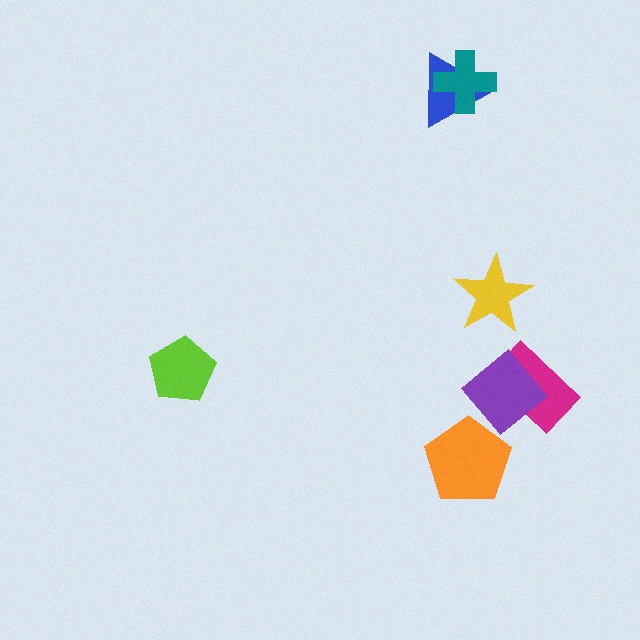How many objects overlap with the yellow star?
0 objects overlap with the yellow star.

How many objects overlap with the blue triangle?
1 object overlaps with the blue triangle.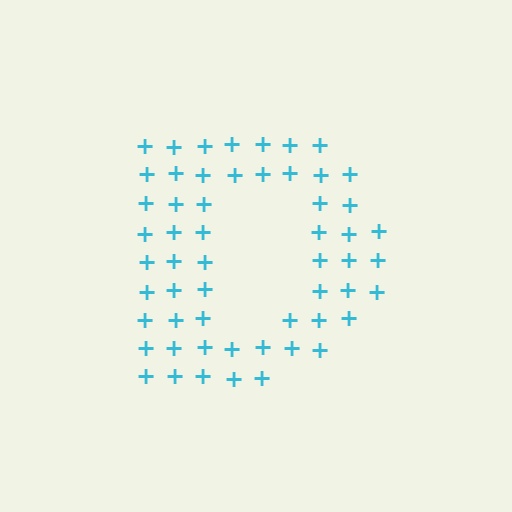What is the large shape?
The large shape is the letter D.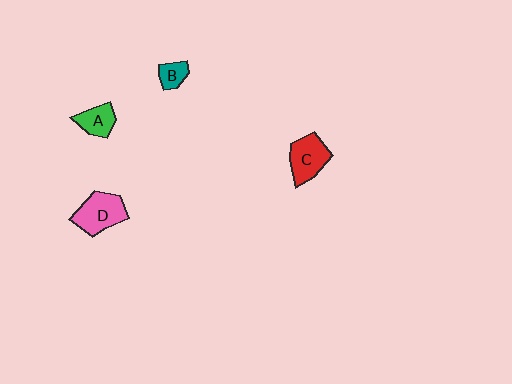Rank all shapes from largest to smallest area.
From largest to smallest: D (pink), C (red), A (green), B (teal).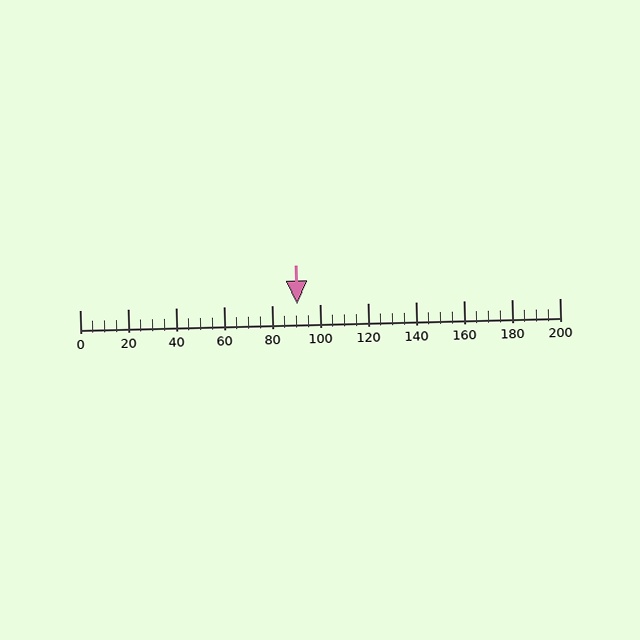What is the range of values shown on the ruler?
The ruler shows values from 0 to 200.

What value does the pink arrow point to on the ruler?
The pink arrow points to approximately 91.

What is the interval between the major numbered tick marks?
The major tick marks are spaced 20 units apart.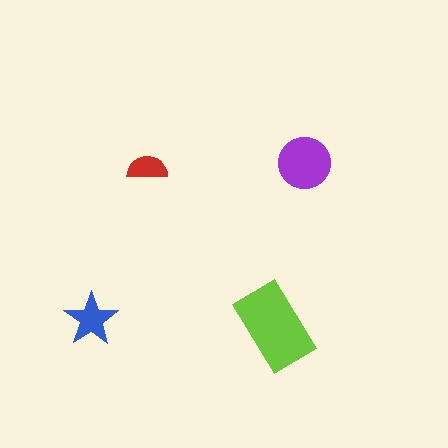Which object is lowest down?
The lime rectangle is bottommost.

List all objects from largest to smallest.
The lime rectangle, the purple circle, the blue star, the red semicircle.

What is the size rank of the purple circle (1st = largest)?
2nd.